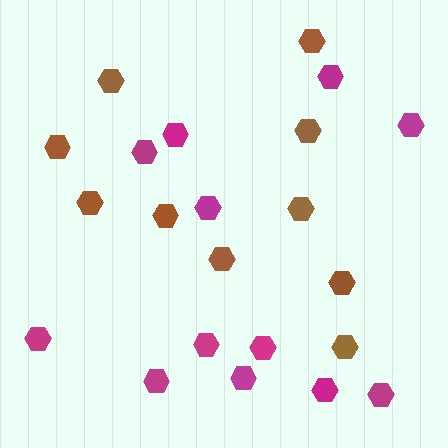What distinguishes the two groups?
There are 2 groups: one group of magenta hexagons (12) and one group of brown hexagons (10).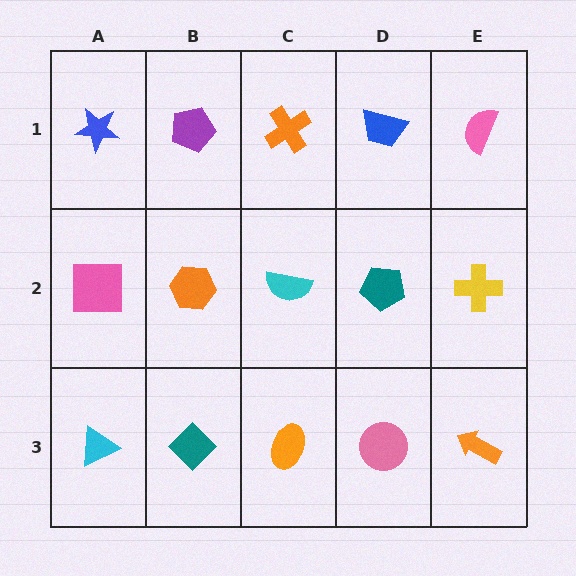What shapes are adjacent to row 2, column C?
An orange cross (row 1, column C), an orange ellipse (row 3, column C), an orange hexagon (row 2, column B), a teal pentagon (row 2, column D).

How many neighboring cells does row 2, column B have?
4.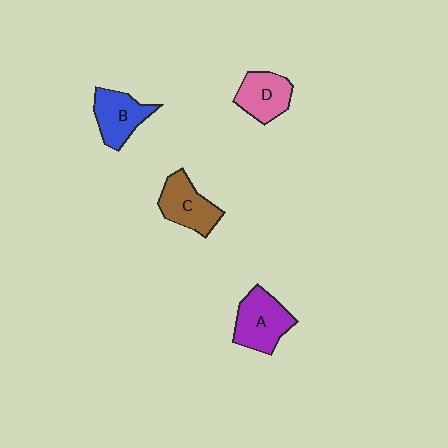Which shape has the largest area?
Shape A (purple).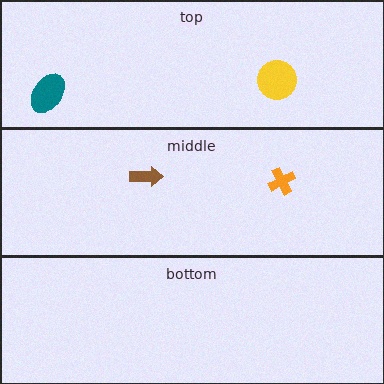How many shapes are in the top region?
2.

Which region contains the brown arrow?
The middle region.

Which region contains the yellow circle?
The top region.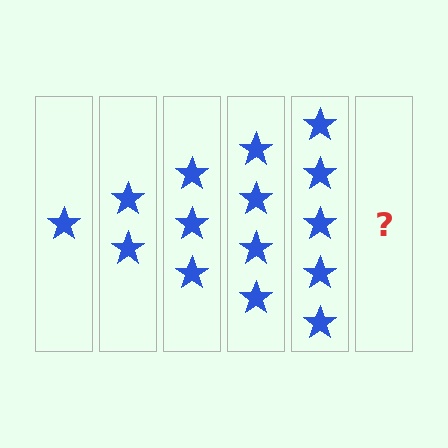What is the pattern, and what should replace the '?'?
The pattern is that each step adds one more star. The '?' should be 6 stars.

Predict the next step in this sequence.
The next step is 6 stars.